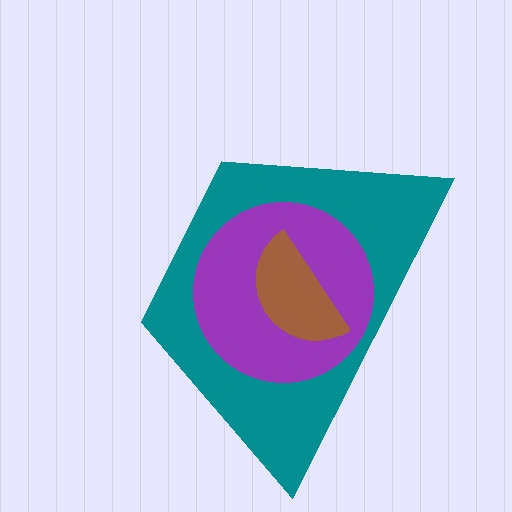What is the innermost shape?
The brown semicircle.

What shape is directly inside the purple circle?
The brown semicircle.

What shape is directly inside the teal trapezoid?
The purple circle.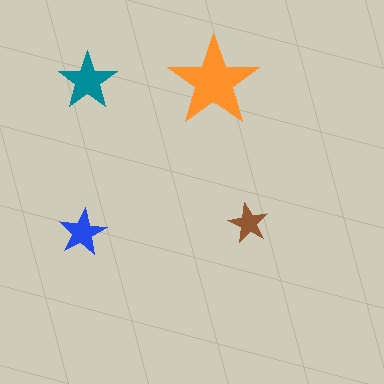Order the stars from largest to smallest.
the orange one, the teal one, the blue one, the brown one.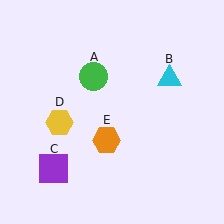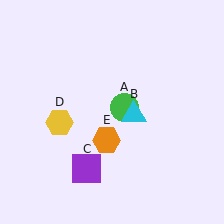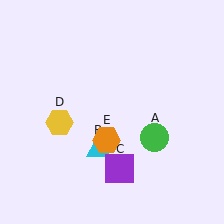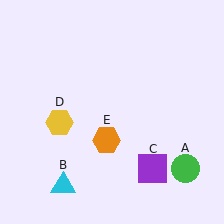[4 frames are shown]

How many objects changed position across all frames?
3 objects changed position: green circle (object A), cyan triangle (object B), purple square (object C).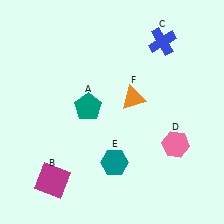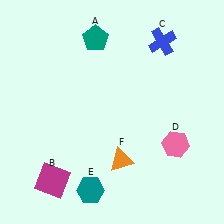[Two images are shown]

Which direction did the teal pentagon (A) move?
The teal pentagon (A) moved up.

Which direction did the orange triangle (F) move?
The orange triangle (F) moved down.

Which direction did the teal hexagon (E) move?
The teal hexagon (E) moved down.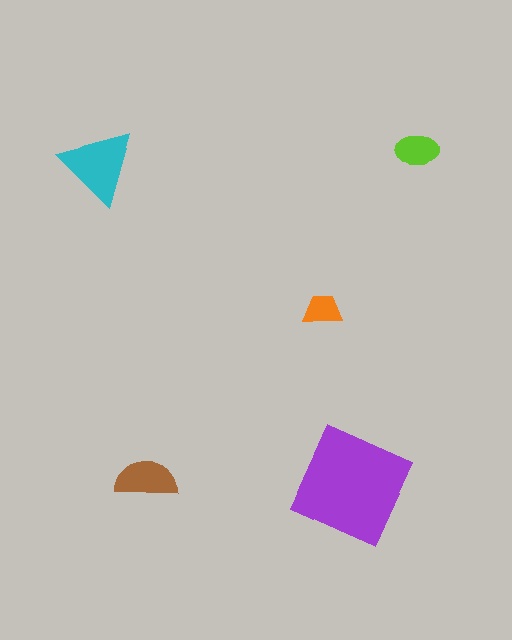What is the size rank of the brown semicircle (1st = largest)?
3rd.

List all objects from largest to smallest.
The purple square, the cyan triangle, the brown semicircle, the lime ellipse, the orange trapezoid.